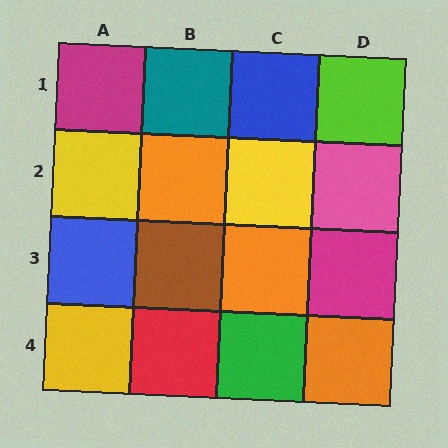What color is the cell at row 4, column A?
Yellow.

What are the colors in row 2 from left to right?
Yellow, orange, yellow, pink.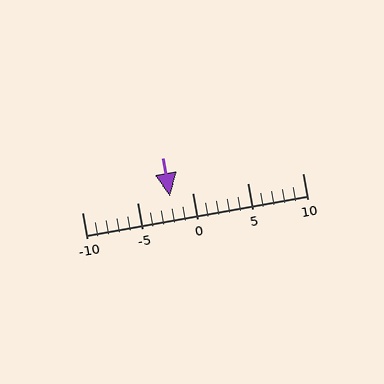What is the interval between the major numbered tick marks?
The major tick marks are spaced 5 units apart.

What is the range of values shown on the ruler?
The ruler shows values from -10 to 10.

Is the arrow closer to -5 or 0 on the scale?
The arrow is closer to 0.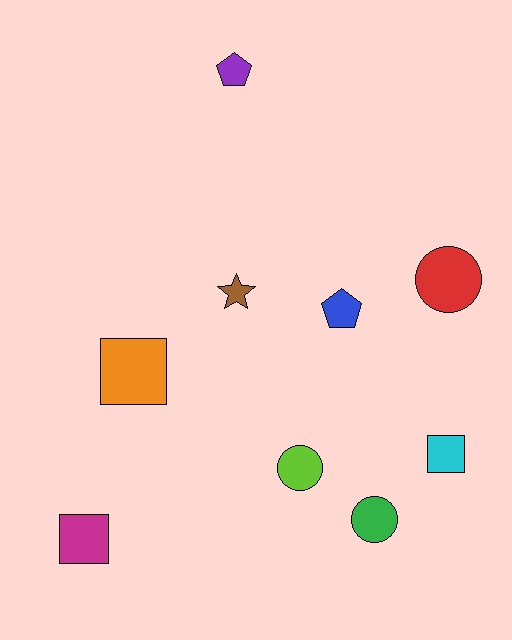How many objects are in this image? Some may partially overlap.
There are 9 objects.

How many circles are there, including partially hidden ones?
There are 3 circles.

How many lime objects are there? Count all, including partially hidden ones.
There is 1 lime object.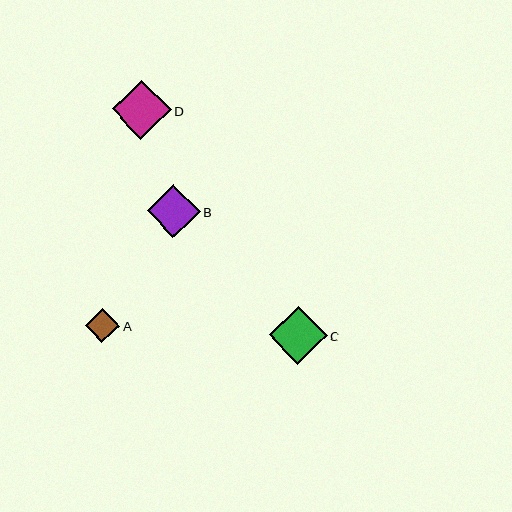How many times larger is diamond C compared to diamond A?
Diamond C is approximately 1.7 times the size of diamond A.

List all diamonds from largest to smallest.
From largest to smallest: D, C, B, A.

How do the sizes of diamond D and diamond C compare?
Diamond D and diamond C are approximately the same size.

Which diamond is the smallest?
Diamond A is the smallest with a size of approximately 34 pixels.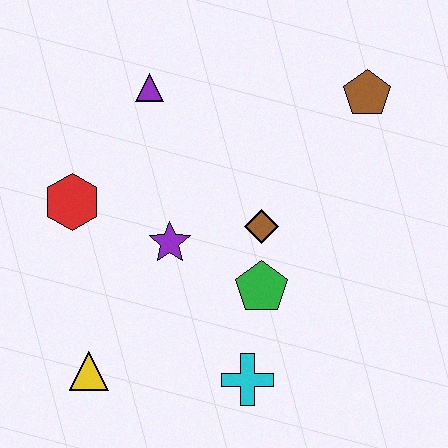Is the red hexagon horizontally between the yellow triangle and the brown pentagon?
No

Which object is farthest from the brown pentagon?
The yellow triangle is farthest from the brown pentagon.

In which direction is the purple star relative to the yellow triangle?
The purple star is above the yellow triangle.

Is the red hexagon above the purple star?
Yes